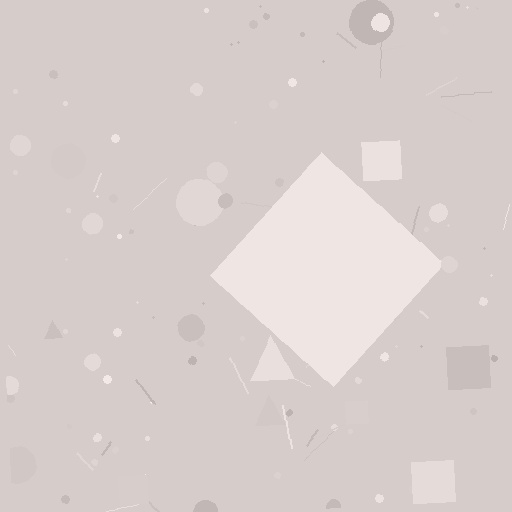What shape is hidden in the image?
A diamond is hidden in the image.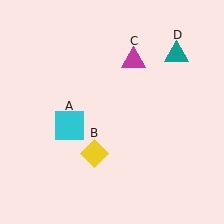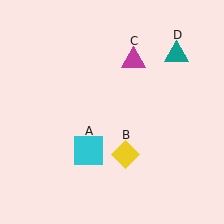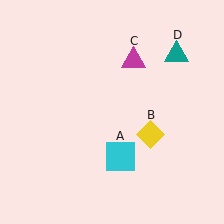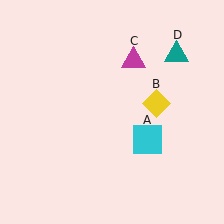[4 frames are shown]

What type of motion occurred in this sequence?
The cyan square (object A), yellow diamond (object B) rotated counterclockwise around the center of the scene.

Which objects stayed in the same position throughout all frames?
Magenta triangle (object C) and teal triangle (object D) remained stationary.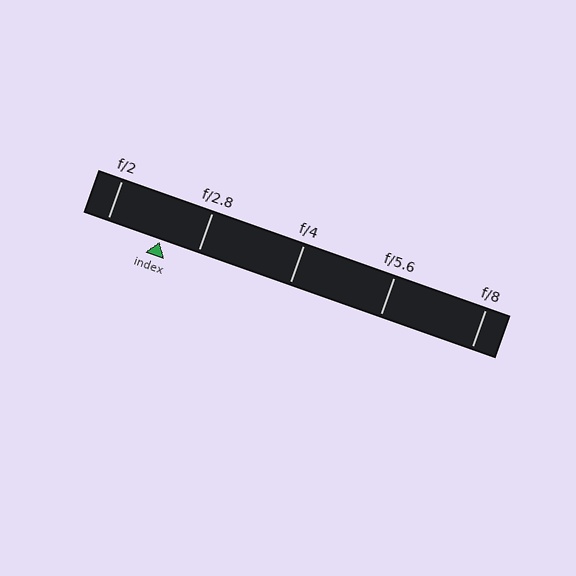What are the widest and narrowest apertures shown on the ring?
The widest aperture shown is f/2 and the narrowest is f/8.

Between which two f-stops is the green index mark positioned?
The index mark is between f/2 and f/2.8.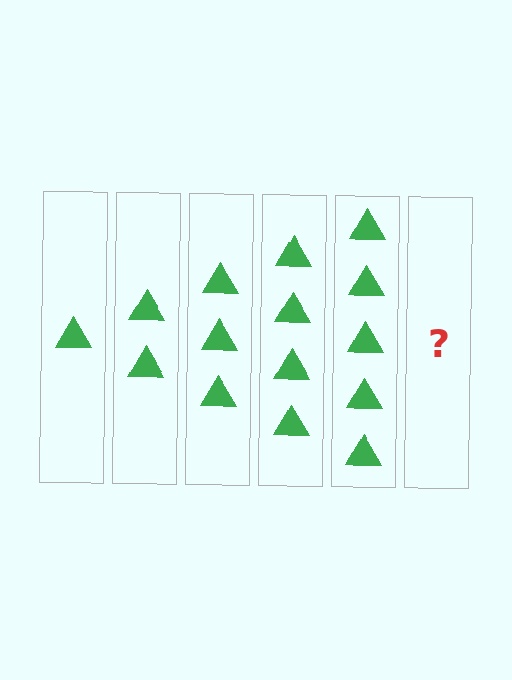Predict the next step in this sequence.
The next step is 6 triangles.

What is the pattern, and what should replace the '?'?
The pattern is that each step adds one more triangle. The '?' should be 6 triangles.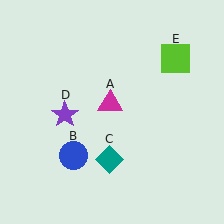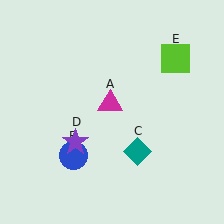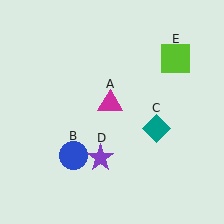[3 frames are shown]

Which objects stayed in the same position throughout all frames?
Magenta triangle (object A) and blue circle (object B) and lime square (object E) remained stationary.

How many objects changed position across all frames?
2 objects changed position: teal diamond (object C), purple star (object D).